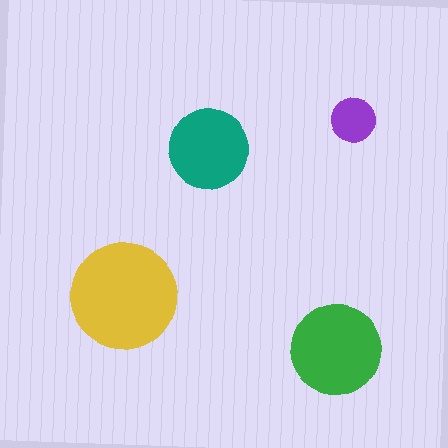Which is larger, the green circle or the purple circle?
The green one.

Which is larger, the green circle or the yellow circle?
The yellow one.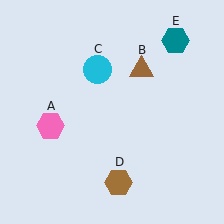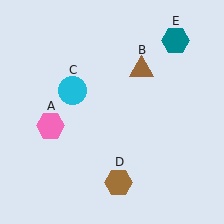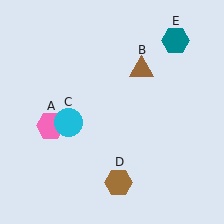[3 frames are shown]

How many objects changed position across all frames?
1 object changed position: cyan circle (object C).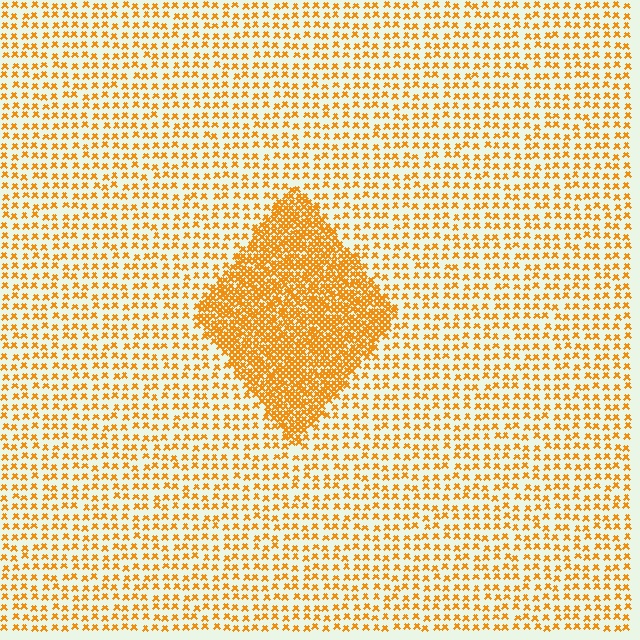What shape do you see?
I see a diamond.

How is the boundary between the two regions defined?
The boundary is defined by a change in element density (approximately 2.8x ratio). All elements are the same color, size, and shape.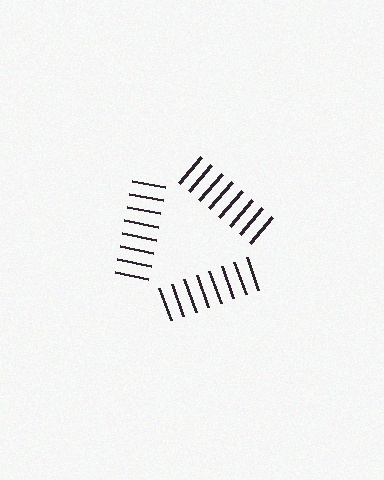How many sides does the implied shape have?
3 sides — the line-ends trace a triangle.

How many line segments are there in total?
24 — 8 along each of the 3 edges.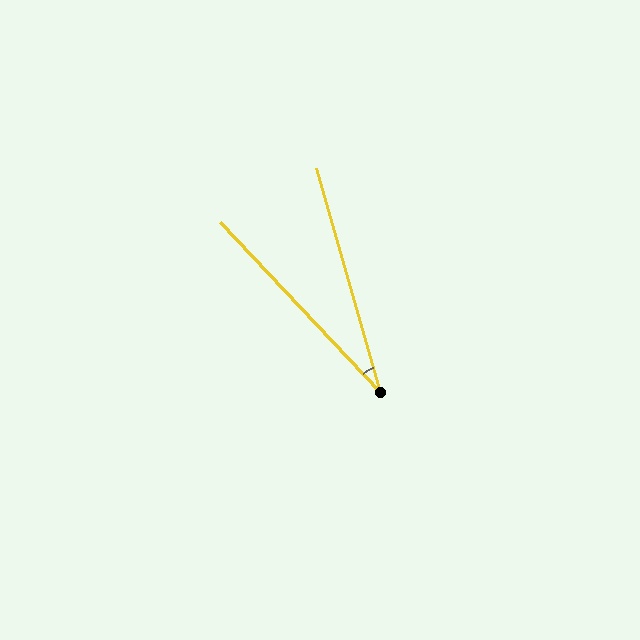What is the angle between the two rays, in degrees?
Approximately 27 degrees.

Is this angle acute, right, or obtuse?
It is acute.